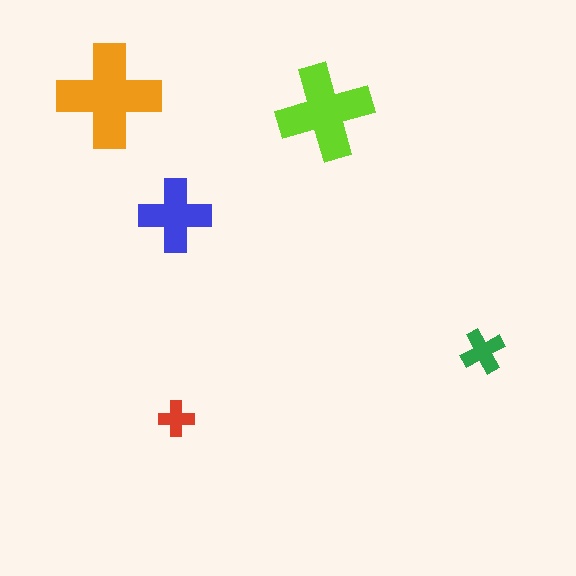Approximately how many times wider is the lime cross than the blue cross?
About 1.5 times wider.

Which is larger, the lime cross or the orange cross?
The orange one.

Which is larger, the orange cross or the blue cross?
The orange one.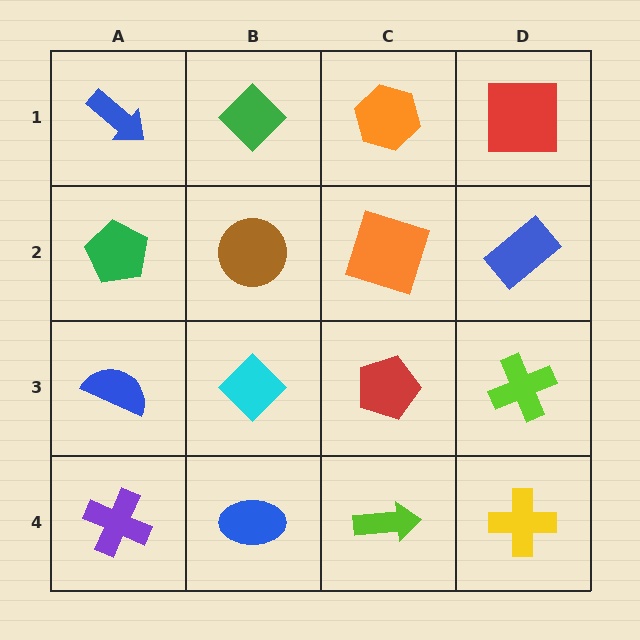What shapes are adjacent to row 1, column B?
A brown circle (row 2, column B), a blue arrow (row 1, column A), an orange hexagon (row 1, column C).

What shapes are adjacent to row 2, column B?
A green diamond (row 1, column B), a cyan diamond (row 3, column B), a green pentagon (row 2, column A), an orange square (row 2, column C).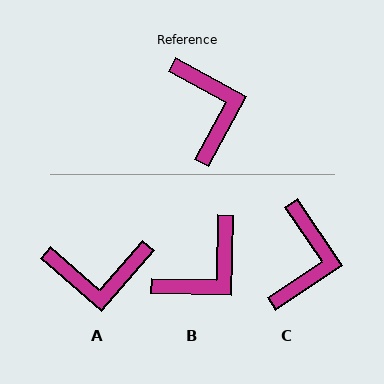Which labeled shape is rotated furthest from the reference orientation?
A, about 103 degrees away.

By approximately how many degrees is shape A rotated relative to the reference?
Approximately 103 degrees clockwise.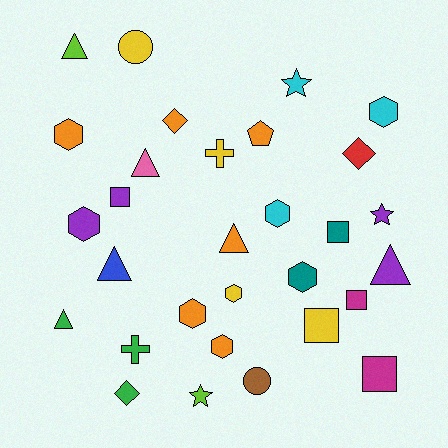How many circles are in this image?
There are 2 circles.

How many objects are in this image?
There are 30 objects.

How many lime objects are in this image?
There are 2 lime objects.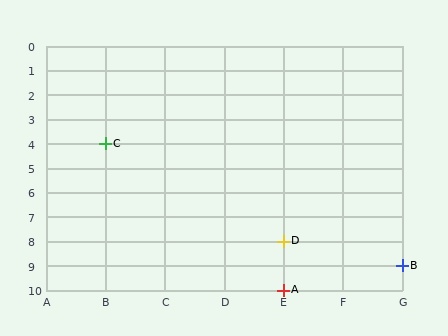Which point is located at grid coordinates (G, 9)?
Point B is at (G, 9).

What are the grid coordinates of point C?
Point C is at grid coordinates (B, 4).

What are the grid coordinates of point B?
Point B is at grid coordinates (G, 9).